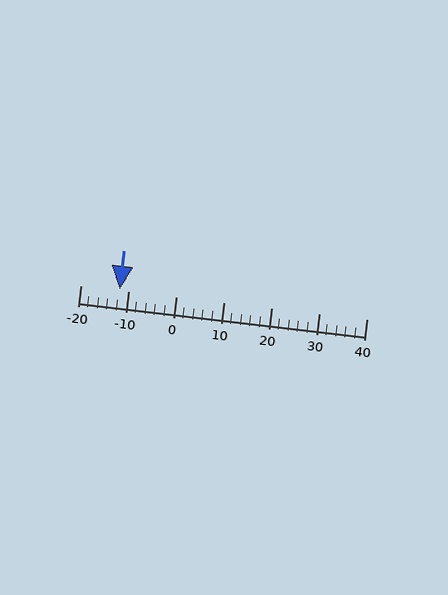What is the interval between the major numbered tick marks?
The major tick marks are spaced 10 units apart.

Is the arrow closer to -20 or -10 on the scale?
The arrow is closer to -10.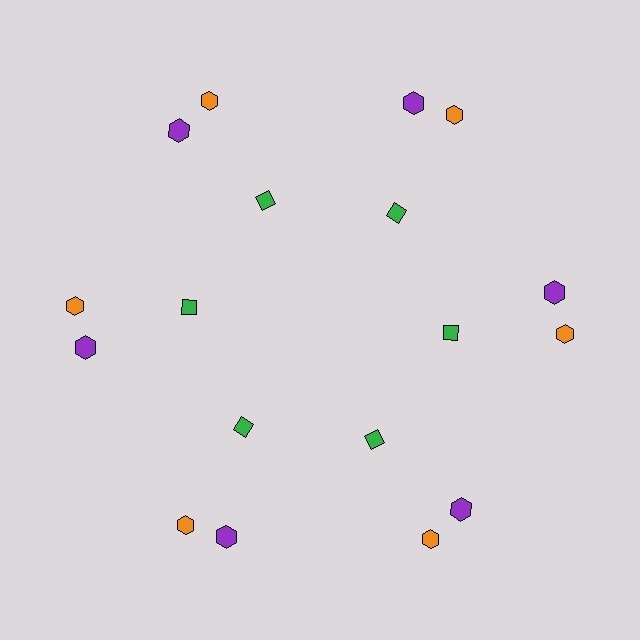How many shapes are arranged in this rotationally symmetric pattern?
There are 18 shapes, arranged in 6 groups of 3.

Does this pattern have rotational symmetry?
Yes, this pattern has 6-fold rotational symmetry. It looks the same after rotating 60 degrees around the center.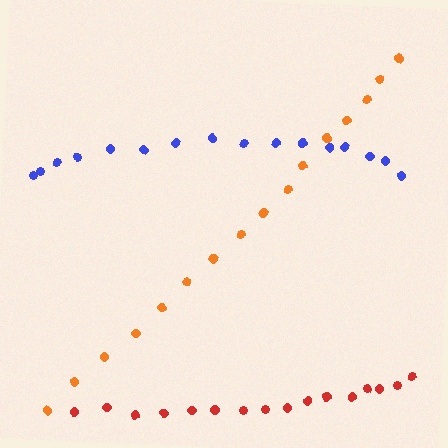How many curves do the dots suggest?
There are 3 distinct paths.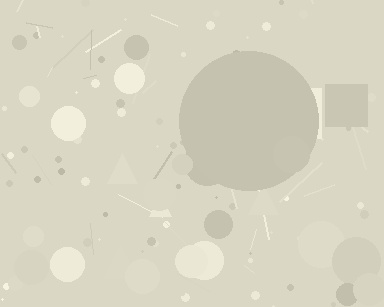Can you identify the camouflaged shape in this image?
The camouflaged shape is a circle.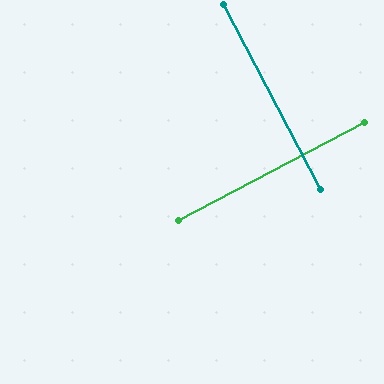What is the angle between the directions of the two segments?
Approximately 90 degrees.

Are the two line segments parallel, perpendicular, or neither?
Perpendicular — they meet at approximately 90°.